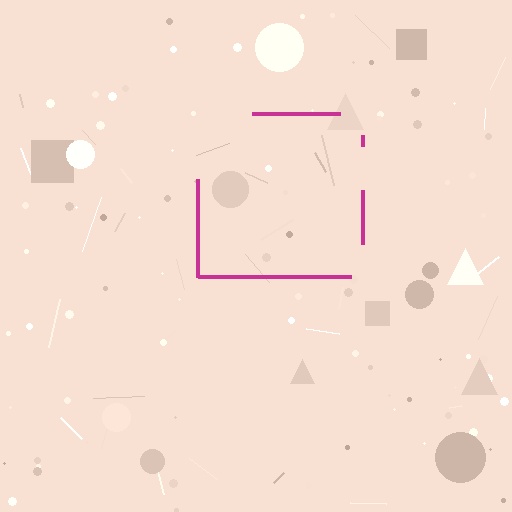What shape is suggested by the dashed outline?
The dashed outline suggests a square.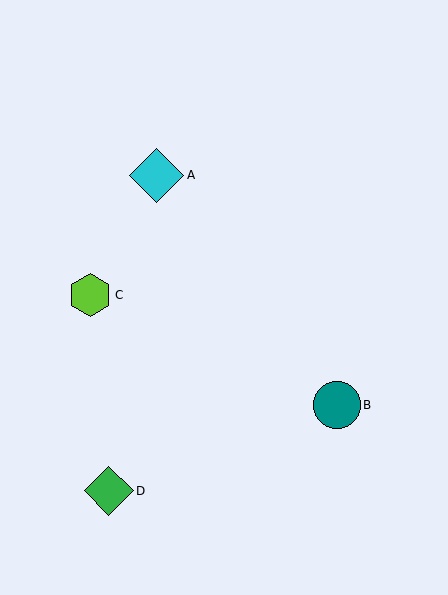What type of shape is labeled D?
Shape D is a green diamond.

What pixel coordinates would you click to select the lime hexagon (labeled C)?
Click at (90, 295) to select the lime hexagon C.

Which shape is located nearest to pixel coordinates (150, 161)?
The cyan diamond (labeled A) at (157, 175) is nearest to that location.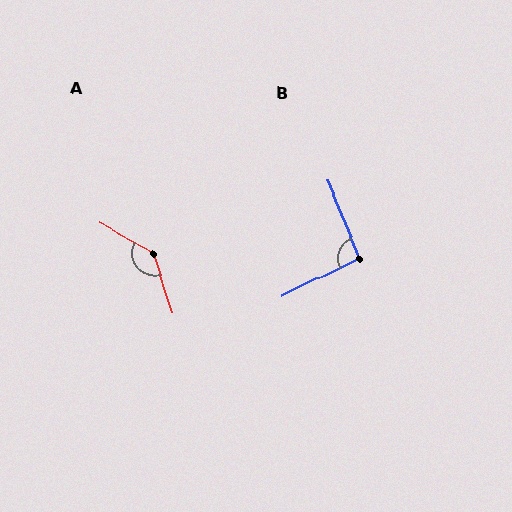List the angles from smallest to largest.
B (94°), A (137°).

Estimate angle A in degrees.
Approximately 137 degrees.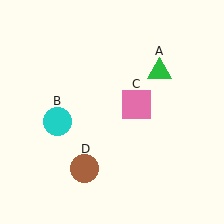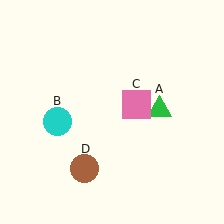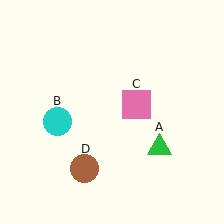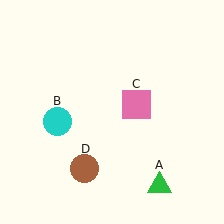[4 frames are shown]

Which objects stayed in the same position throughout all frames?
Cyan circle (object B) and pink square (object C) and brown circle (object D) remained stationary.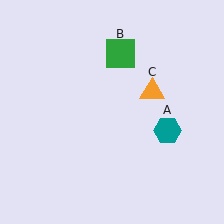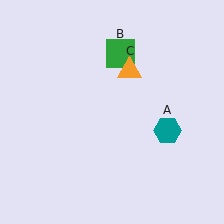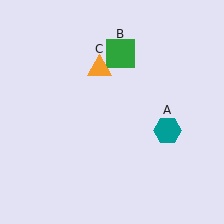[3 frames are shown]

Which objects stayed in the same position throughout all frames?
Teal hexagon (object A) and green square (object B) remained stationary.